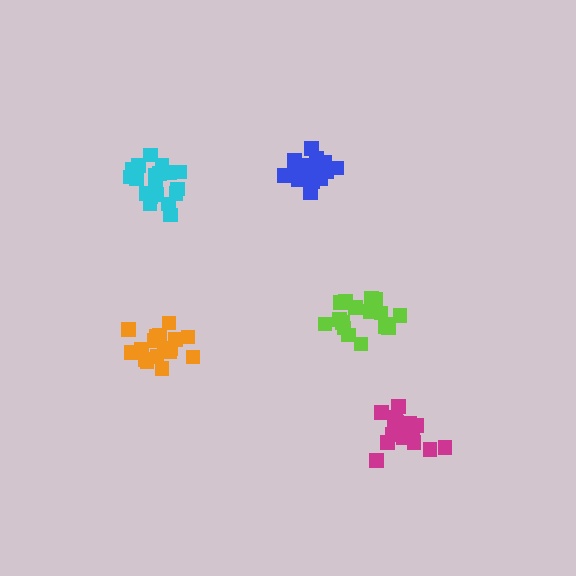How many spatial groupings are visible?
There are 5 spatial groupings.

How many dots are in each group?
Group 1: 18 dots, Group 2: 20 dots, Group 3: 19 dots, Group 4: 16 dots, Group 5: 20 dots (93 total).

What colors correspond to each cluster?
The clusters are colored: lime, cyan, orange, blue, magenta.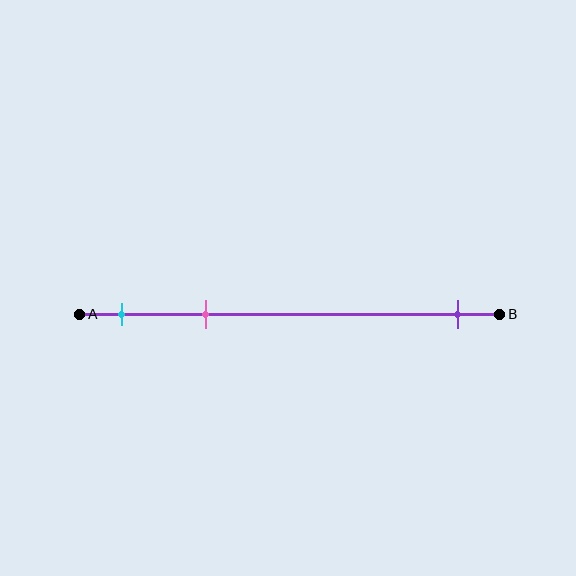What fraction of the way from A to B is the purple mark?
The purple mark is approximately 90% (0.9) of the way from A to B.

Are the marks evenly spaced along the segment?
No, the marks are not evenly spaced.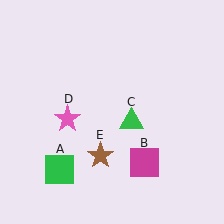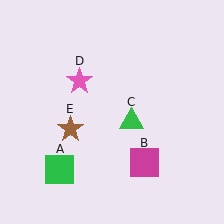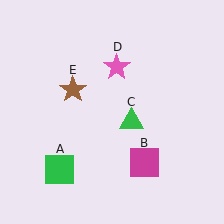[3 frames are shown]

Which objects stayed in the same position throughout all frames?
Green square (object A) and magenta square (object B) and green triangle (object C) remained stationary.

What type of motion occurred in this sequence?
The pink star (object D), brown star (object E) rotated clockwise around the center of the scene.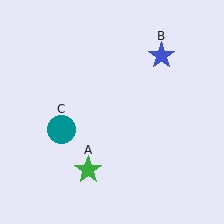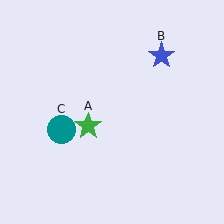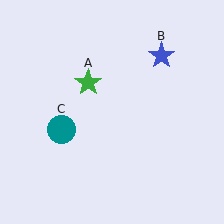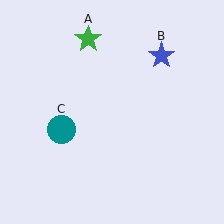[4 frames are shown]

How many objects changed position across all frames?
1 object changed position: green star (object A).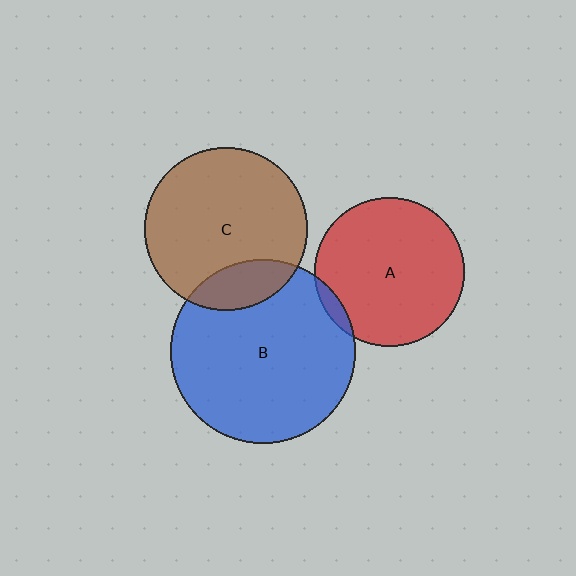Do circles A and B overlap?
Yes.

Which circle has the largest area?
Circle B (blue).